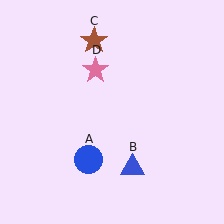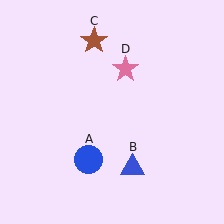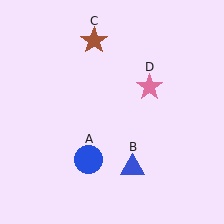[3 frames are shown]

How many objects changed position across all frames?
1 object changed position: pink star (object D).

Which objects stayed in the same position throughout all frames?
Blue circle (object A) and blue triangle (object B) and brown star (object C) remained stationary.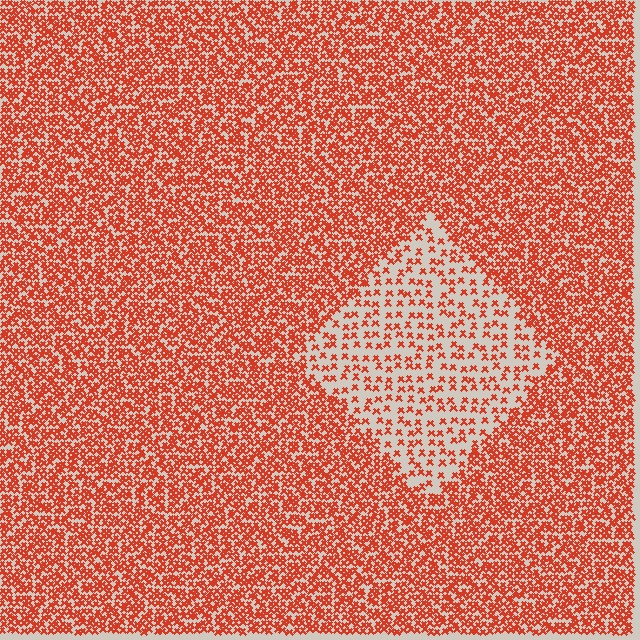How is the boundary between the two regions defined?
The boundary is defined by a change in element density (approximately 2.5x ratio). All elements are the same color, size, and shape.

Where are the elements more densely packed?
The elements are more densely packed outside the diamond boundary.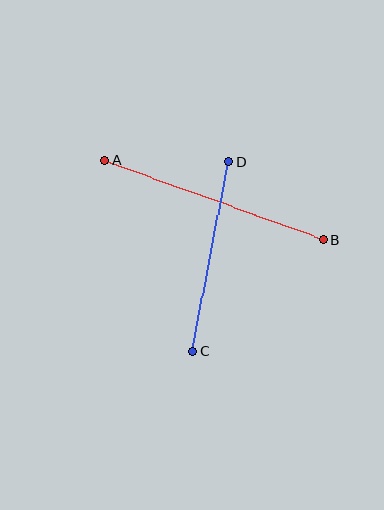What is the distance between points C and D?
The distance is approximately 193 pixels.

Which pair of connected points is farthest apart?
Points A and B are farthest apart.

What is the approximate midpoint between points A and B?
The midpoint is at approximately (214, 200) pixels.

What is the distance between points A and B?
The distance is approximately 232 pixels.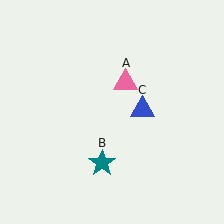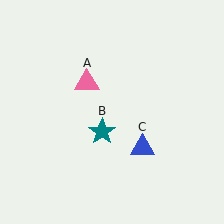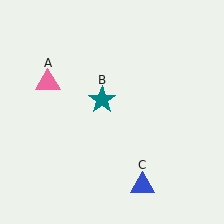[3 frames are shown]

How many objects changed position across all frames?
3 objects changed position: pink triangle (object A), teal star (object B), blue triangle (object C).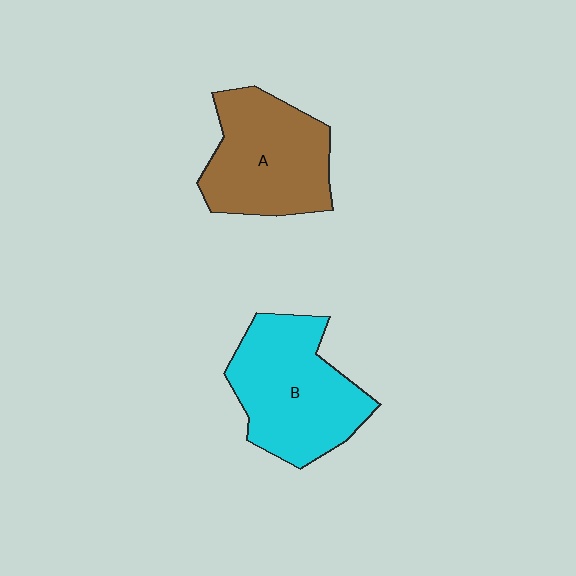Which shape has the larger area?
Shape B (cyan).